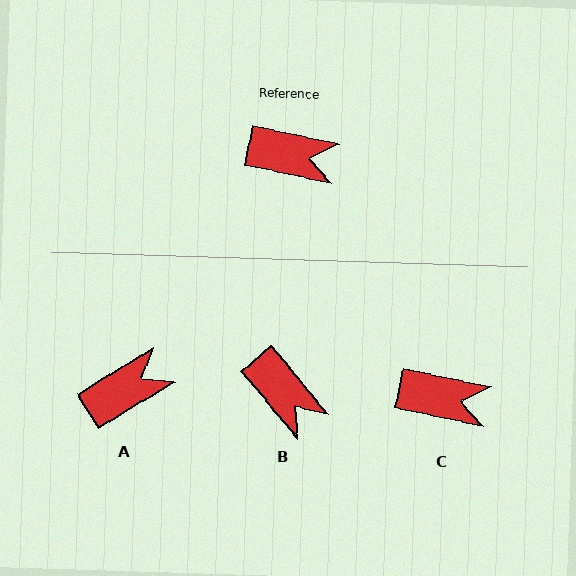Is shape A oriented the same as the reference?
No, it is off by about 43 degrees.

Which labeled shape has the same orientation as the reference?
C.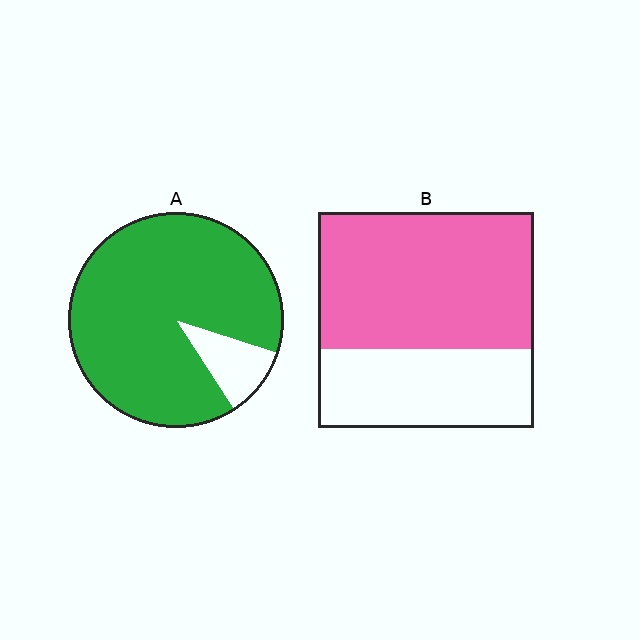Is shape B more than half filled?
Yes.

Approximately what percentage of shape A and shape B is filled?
A is approximately 90% and B is approximately 65%.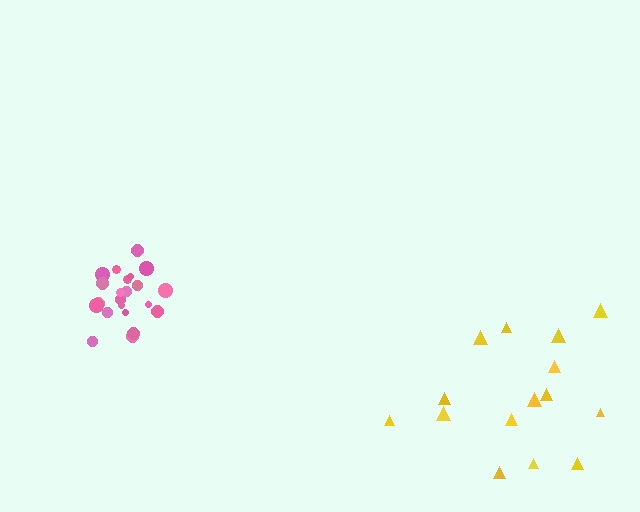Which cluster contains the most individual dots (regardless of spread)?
Pink (23).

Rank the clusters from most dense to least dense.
pink, yellow.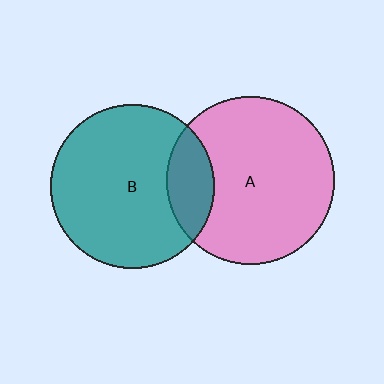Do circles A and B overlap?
Yes.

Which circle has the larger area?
Circle A (pink).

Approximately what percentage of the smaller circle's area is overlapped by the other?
Approximately 20%.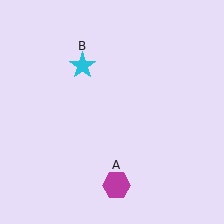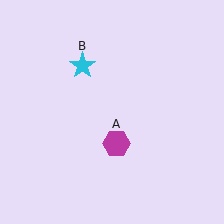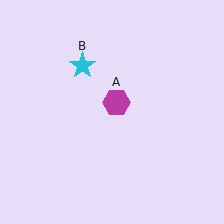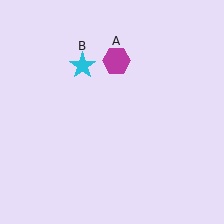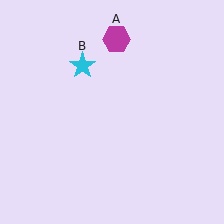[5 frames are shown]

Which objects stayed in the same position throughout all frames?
Cyan star (object B) remained stationary.